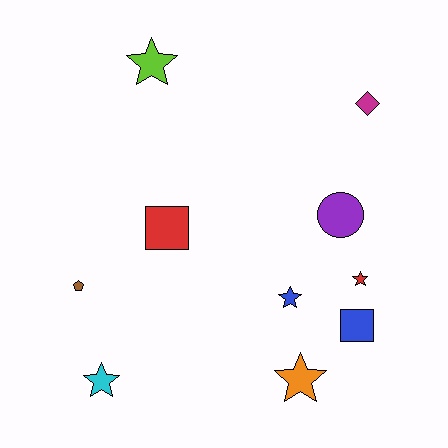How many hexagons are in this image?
There are no hexagons.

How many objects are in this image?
There are 10 objects.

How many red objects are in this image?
There are 2 red objects.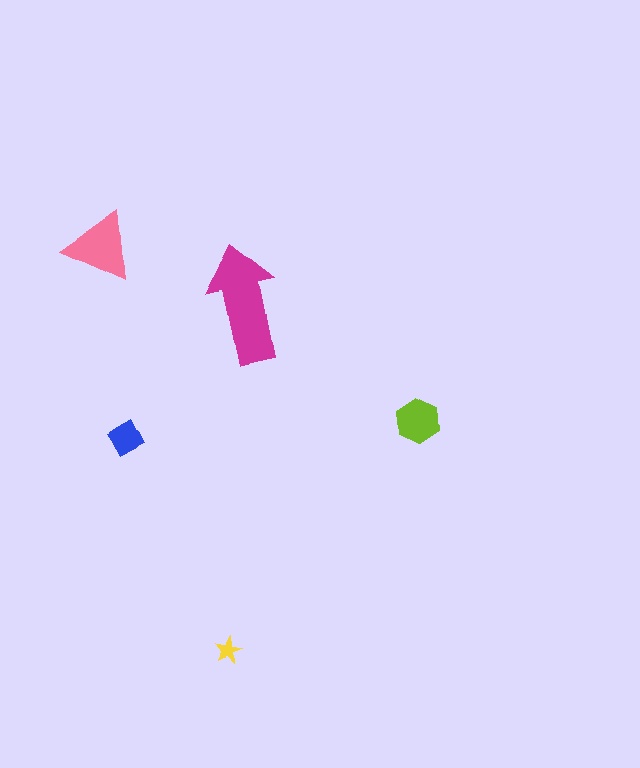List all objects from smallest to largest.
The yellow star, the blue diamond, the lime hexagon, the pink triangle, the magenta arrow.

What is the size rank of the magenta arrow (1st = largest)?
1st.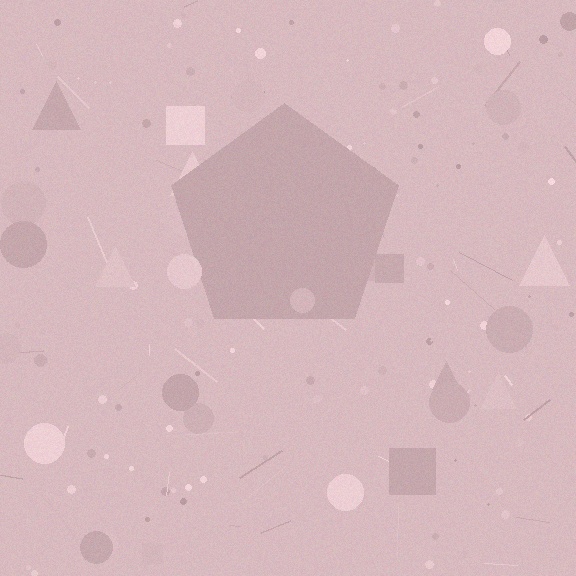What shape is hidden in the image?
A pentagon is hidden in the image.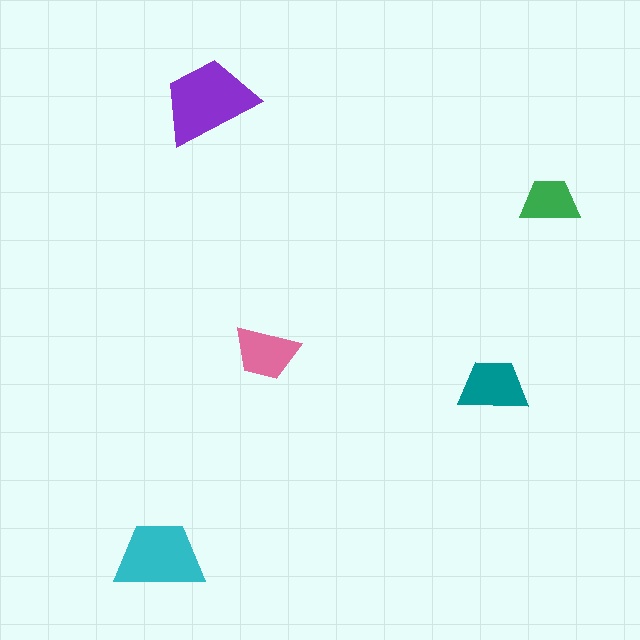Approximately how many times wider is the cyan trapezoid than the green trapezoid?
About 1.5 times wider.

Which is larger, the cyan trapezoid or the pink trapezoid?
The cyan one.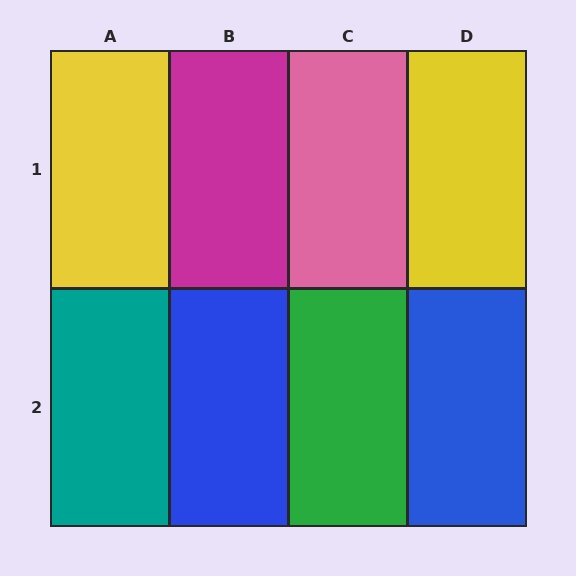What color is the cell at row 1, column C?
Pink.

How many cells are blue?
2 cells are blue.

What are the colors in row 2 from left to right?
Teal, blue, green, blue.